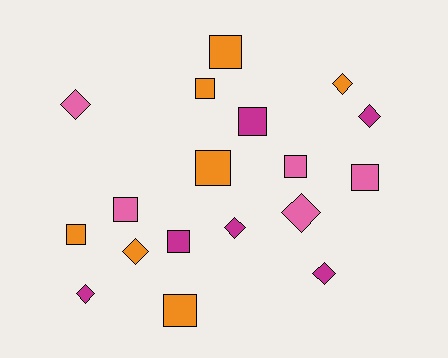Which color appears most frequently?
Orange, with 7 objects.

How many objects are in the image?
There are 18 objects.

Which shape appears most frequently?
Square, with 10 objects.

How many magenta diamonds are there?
There are 4 magenta diamonds.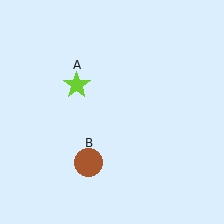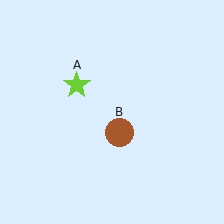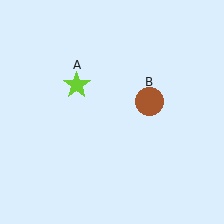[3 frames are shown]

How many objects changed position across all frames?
1 object changed position: brown circle (object B).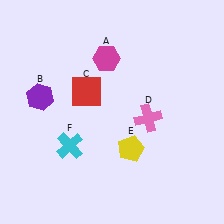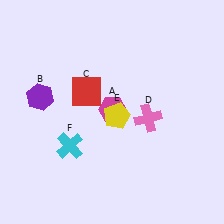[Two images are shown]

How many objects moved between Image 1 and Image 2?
2 objects moved between the two images.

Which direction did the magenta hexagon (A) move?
The magenta hexagon (A) moved down.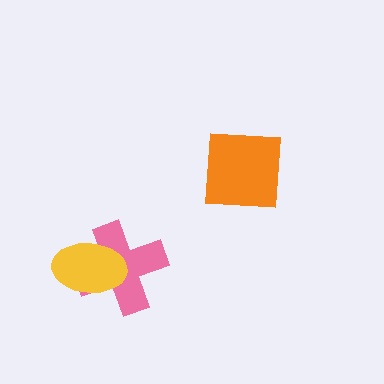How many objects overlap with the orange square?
0 objects overlap with the orange square.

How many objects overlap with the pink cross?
1 object overlaps with the pink cross.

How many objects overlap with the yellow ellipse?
1 object overlaps with the yellow ellipse.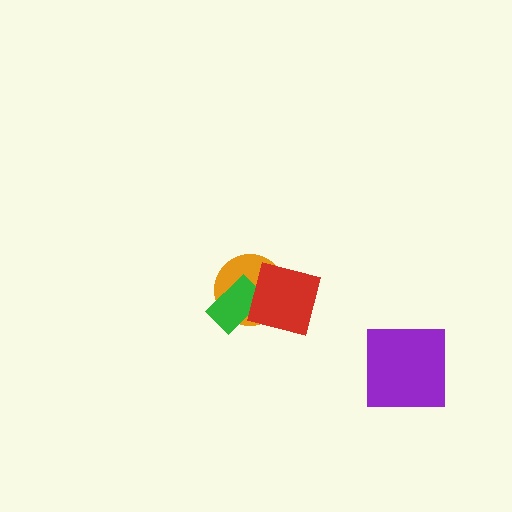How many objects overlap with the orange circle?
2 objects overlap with the orange circle.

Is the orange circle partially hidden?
Yes, it is partially covered by another shape.